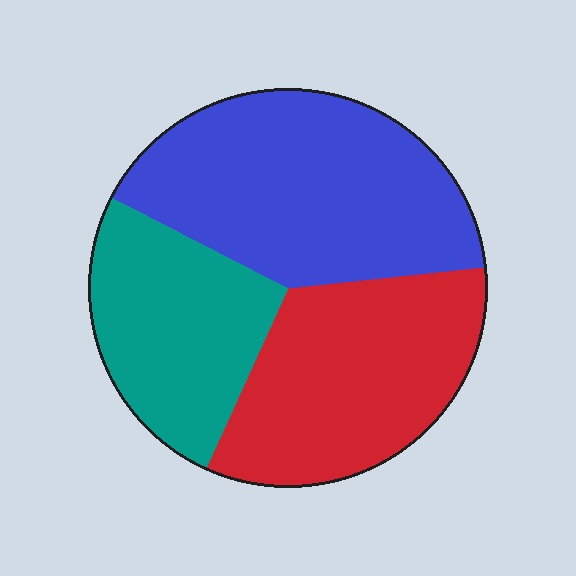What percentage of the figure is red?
Red takes up about one third (1/3) of the figure.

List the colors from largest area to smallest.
From largest to smallest: blue, red, teal.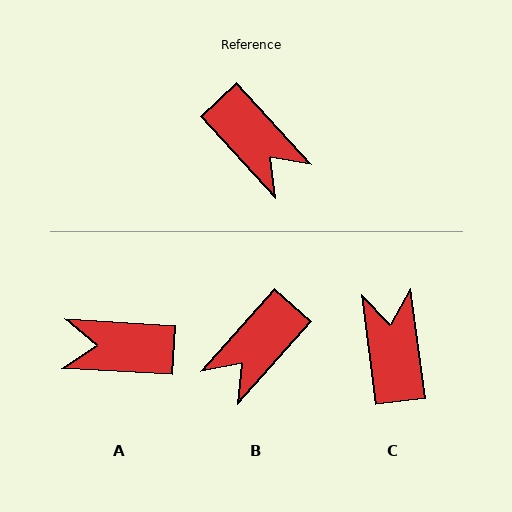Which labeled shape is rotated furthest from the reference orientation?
C, about 145 degrees away.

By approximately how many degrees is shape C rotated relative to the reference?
Approximately 145 degrees counter-clockwise.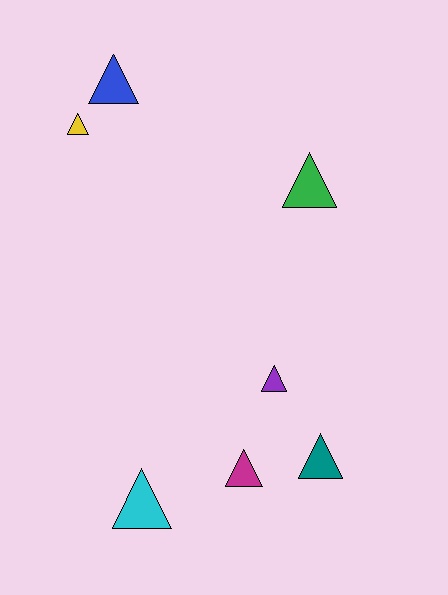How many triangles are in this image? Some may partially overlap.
There are 7 triangles.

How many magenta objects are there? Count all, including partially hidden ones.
There is 1 magenta object.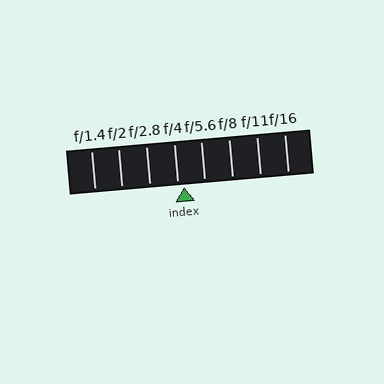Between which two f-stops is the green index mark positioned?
The index mark is between f/4 and f/5.6.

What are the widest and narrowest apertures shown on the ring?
The widest aperture shown is f/1.4 and the narrowest is f/16.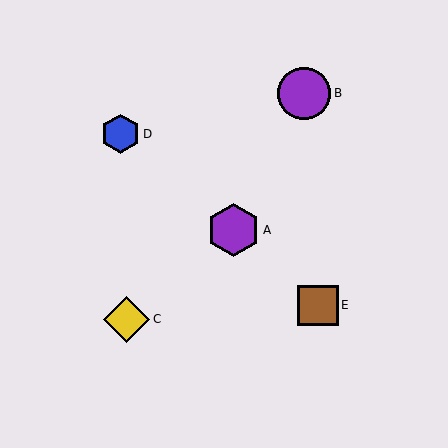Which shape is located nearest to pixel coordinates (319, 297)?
The brown square (labeled E) at (318, 305) is nearest to that location.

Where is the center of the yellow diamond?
The center of the yellow diamond is at (126, 319).